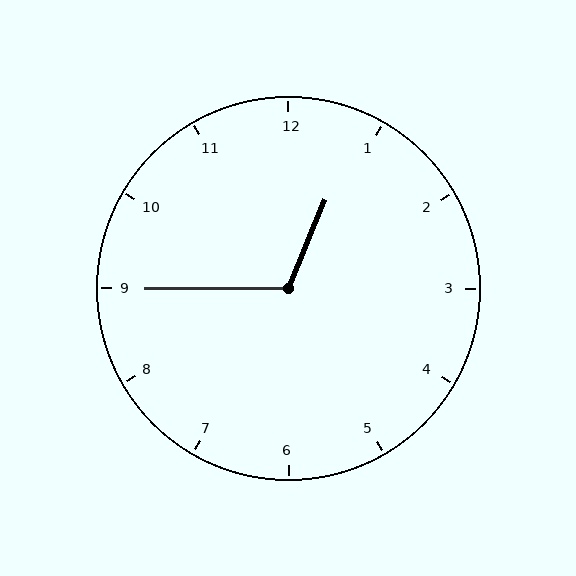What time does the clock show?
12:45.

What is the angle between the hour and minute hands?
Approximately 112 degrees.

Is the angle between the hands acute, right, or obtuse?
It is obtuse.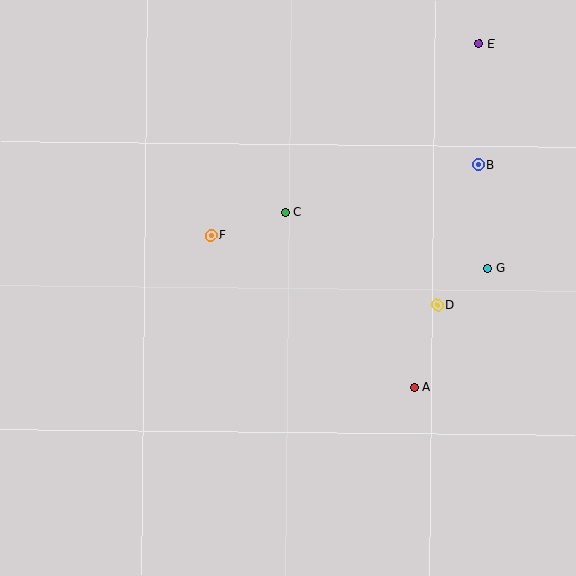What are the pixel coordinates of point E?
Point E is at (479, 43).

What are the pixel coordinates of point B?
Point B is at (478, 164).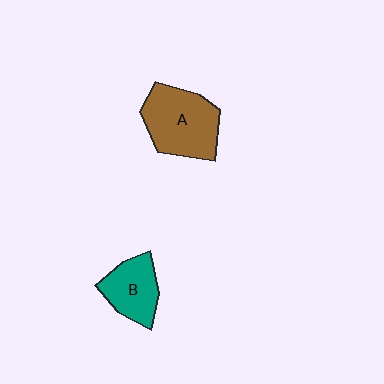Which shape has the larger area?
Shape A (brown).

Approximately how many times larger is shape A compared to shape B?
Approximately 1.5 times.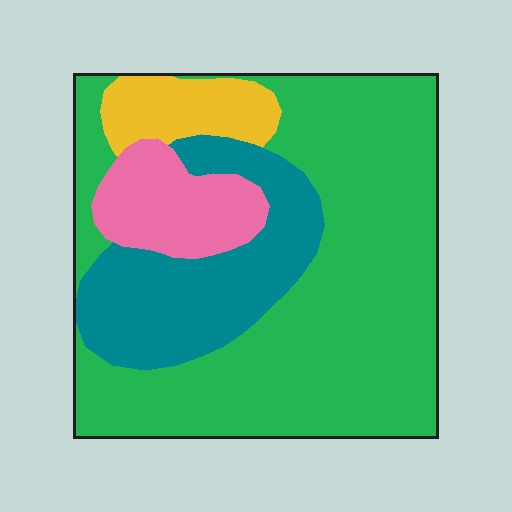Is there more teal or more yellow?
Teal.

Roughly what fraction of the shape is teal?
Teal takes up about one fifth (1/5) of the shape.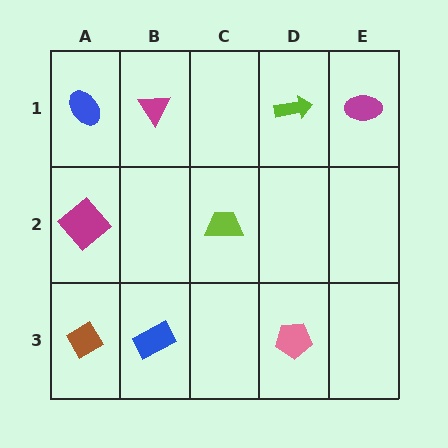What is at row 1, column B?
A magenta triangle.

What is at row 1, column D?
A lime arrow.